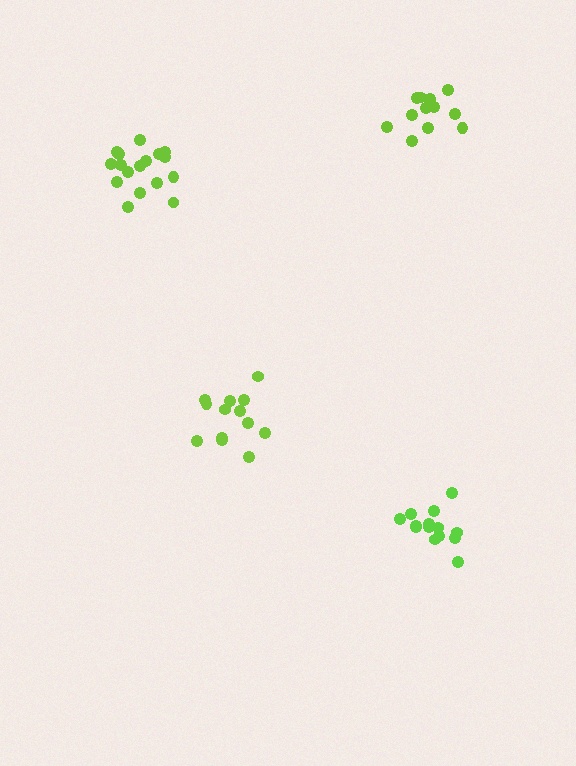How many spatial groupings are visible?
There are 4 spatial groupings.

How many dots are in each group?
Group 1: 12 dots, Group 2: 17 dots, Group 3: 14 dots, Group 4: 13 dots (56 total).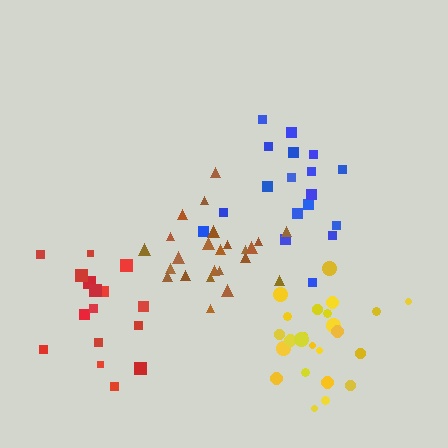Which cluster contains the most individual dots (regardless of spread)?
Brown (24).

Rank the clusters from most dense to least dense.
yellow, brown, red, blue.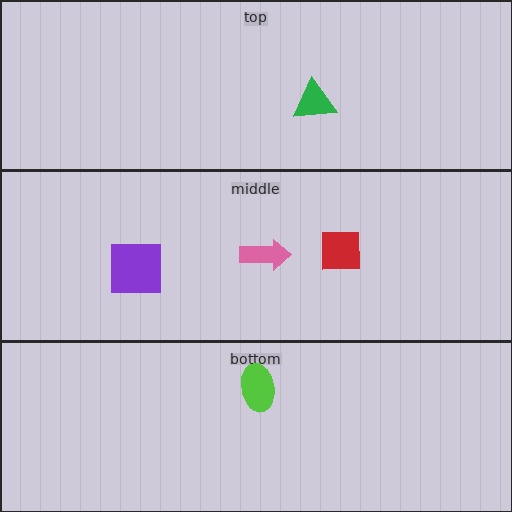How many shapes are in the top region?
1.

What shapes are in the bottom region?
The lime ellipse.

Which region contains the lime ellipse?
The bottom region.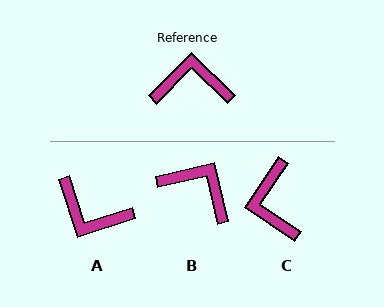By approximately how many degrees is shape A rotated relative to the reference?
Approximately 152 degrees counter-clockwise.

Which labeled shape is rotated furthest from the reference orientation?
A, about 152 degrees away.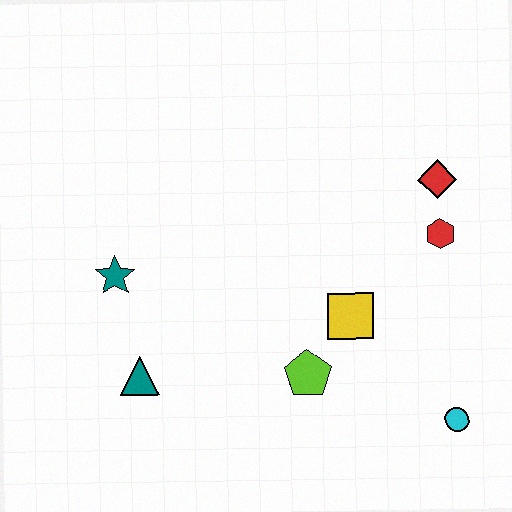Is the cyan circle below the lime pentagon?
Yes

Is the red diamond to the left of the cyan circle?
Yes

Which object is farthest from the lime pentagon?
The red diamond is farthest from the lime pentagon.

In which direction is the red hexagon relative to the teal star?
The red hexagon is to the right of the teal star.